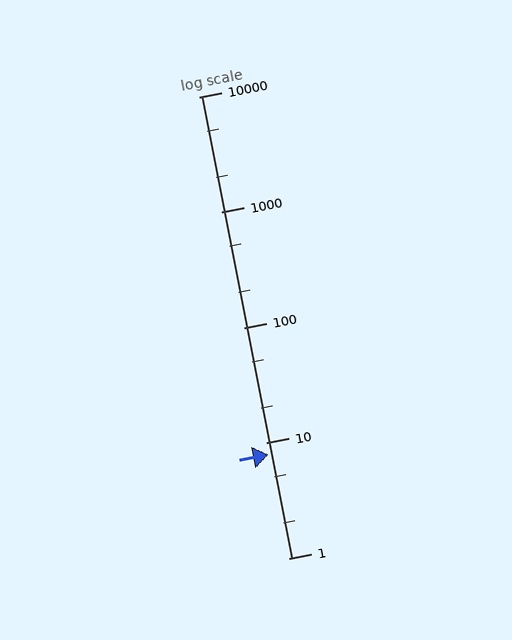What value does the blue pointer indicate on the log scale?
The pointer indicates approximately 7.9.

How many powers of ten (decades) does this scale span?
The scale spans 4 decades, from 1 to 10000.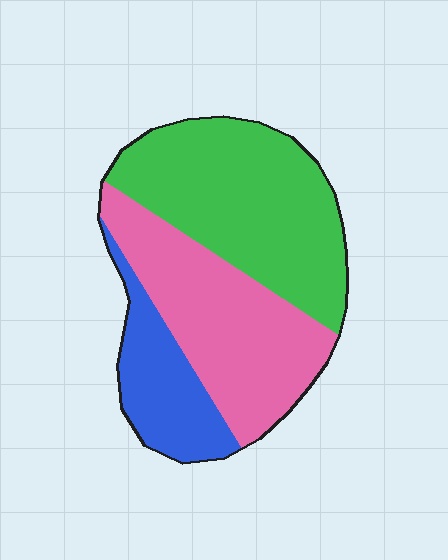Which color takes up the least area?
Blue, at roughly 20%.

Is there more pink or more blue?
Pink.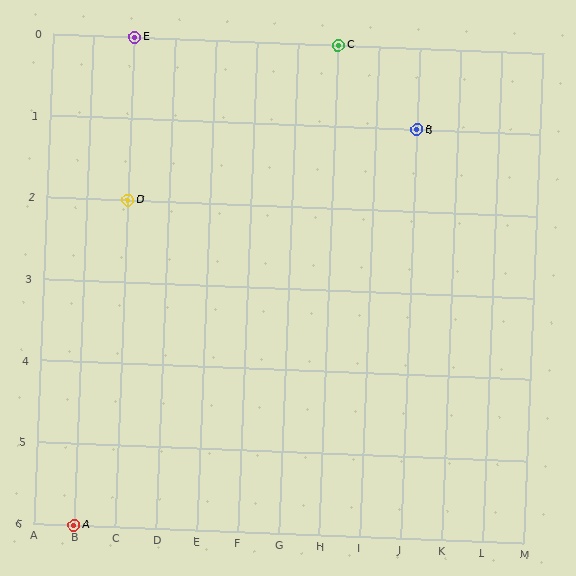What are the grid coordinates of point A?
Point A is at grid coordinates (B, 6).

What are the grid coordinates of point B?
Point B is at grid coordinates (J, 1).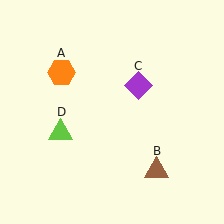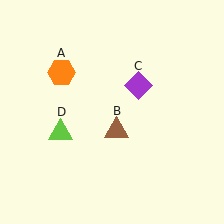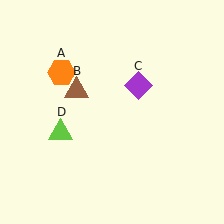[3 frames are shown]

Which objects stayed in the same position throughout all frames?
Orange hexagon (object A) and purple diamond (object C) and lime triangle (object D) remained stationary.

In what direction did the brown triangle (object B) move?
The brown triangle (object B) moved up and to the left.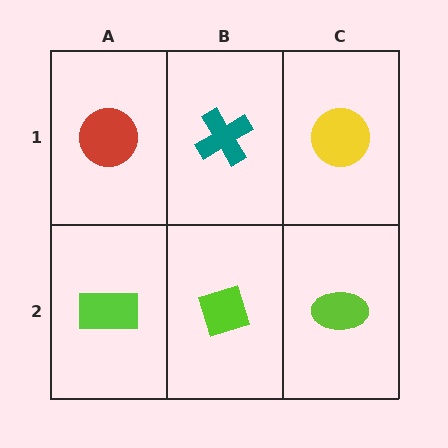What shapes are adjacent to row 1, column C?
A lime ellipse (row 2, column C), a teal cross (row 1, column B).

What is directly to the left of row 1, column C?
A teal cross.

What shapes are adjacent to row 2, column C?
A yellow circle (row 1, column C), a lime diamond (row 2, column B).